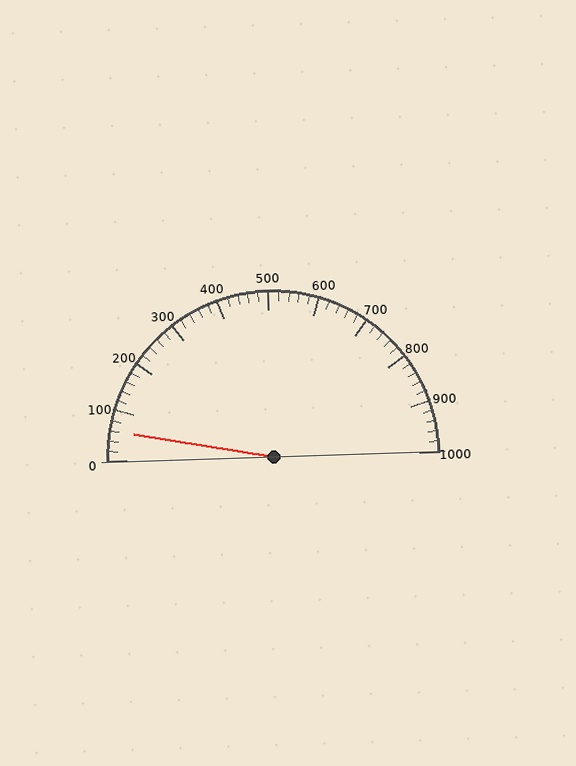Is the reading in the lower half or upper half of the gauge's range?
The reading is in the lower half of the range (0 to 1000).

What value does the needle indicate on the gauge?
The needle indicates approximately 60.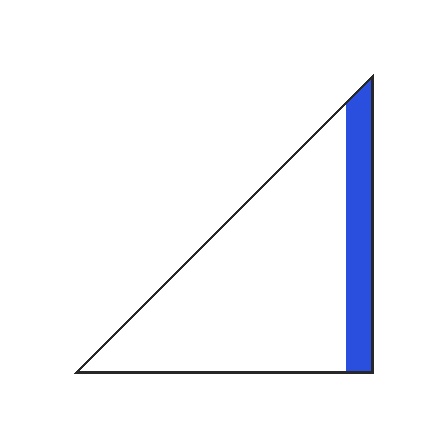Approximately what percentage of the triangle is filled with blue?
Approximately 20%.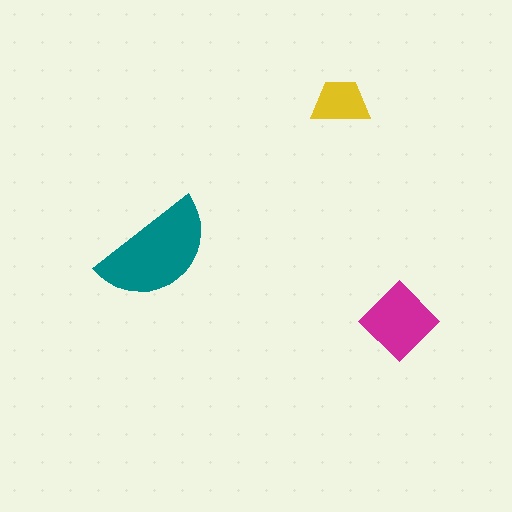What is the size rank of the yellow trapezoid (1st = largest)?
3rd.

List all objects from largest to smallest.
The teal semicircle, the magenta diamond, the yellow trapezoid.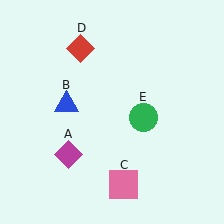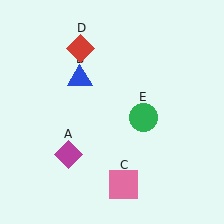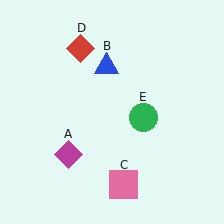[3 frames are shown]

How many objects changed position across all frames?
1 object changed position: blue triangle (object B).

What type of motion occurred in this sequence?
The blue triangle (object B) rotated clockwise around the center of the scene.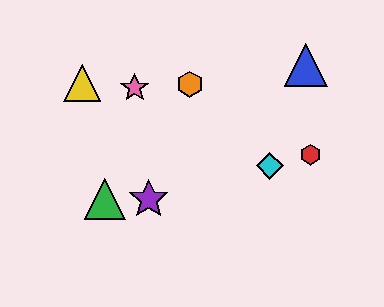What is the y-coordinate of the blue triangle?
The blue triangle is at y≈65.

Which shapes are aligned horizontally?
The green triangle, the purple star are aligned horizontally.